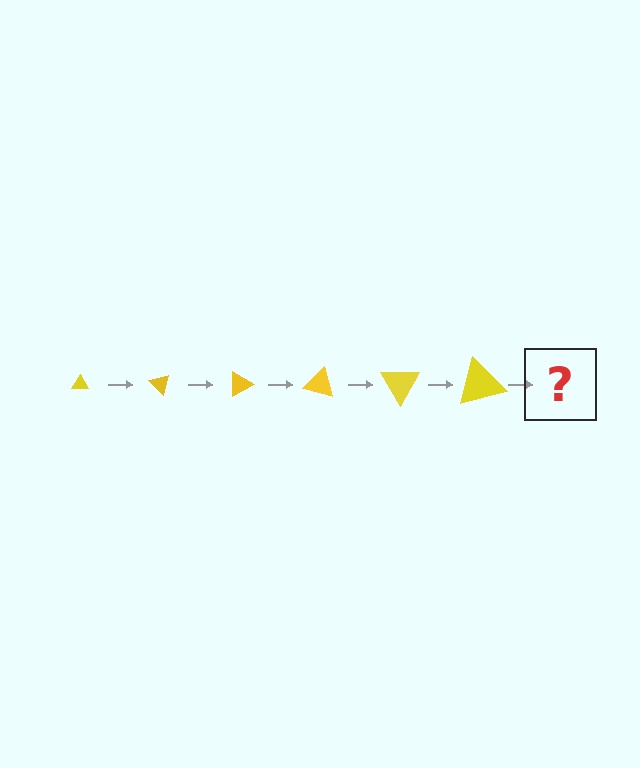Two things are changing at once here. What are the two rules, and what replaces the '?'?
The two rules are that the triangle grows larger each step and it rotates 45 degrees each step. The '?' should be a triangle, larger than the previous one and rotated 270 degrees from the start.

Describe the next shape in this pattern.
It should be a triangle, larger than the previous one and rotated 270 degrees from the start.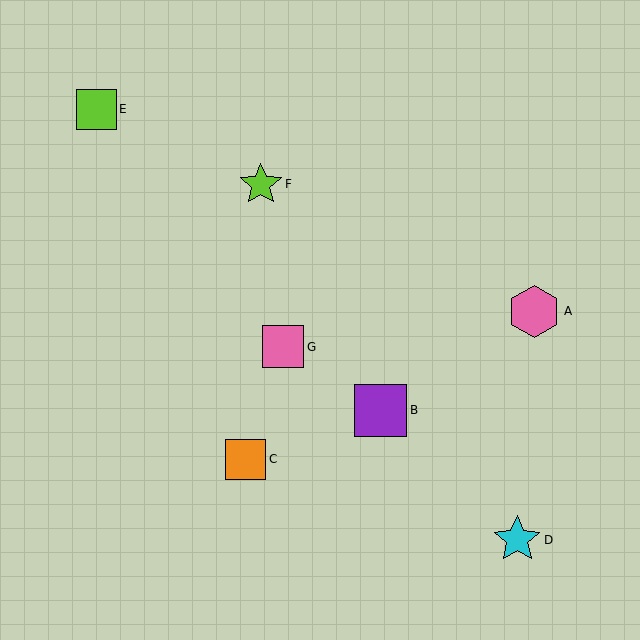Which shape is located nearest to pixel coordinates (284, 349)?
The pink square (labeled G) at (283, 347) is nearest to that location.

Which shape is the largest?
The pink hexagon (labeled A) is the largest.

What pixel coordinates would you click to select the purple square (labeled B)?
Click at (381, 410) to select the purple square B.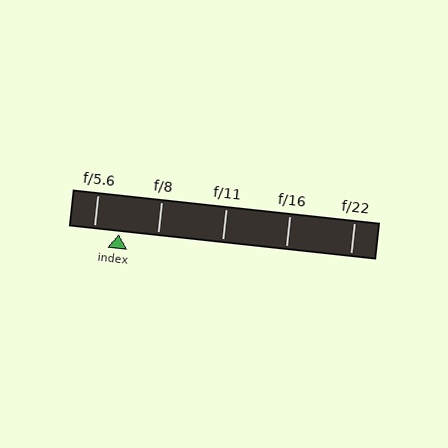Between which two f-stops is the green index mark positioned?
The index mark is between f/5.6 and f/8.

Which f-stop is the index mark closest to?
The index mark is closest to f/5.6.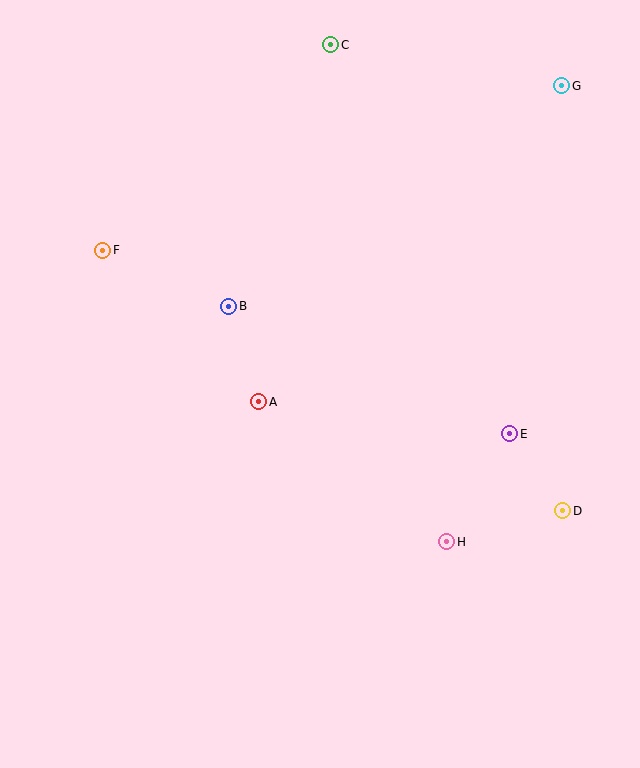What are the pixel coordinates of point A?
Point A is at (259, 402).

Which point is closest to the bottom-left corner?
Point A is closest to the bottom-left corner.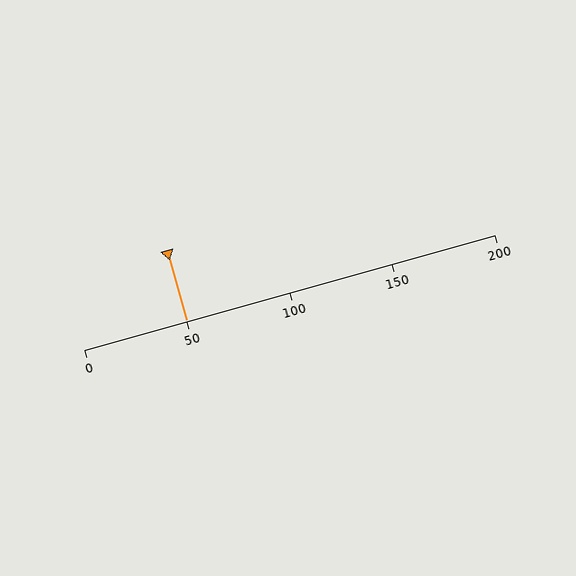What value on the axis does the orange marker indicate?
The marker indicates approximately 50.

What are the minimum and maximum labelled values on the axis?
The axis runs from 0 to 200.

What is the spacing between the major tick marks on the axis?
The major ticks are spaced 50 apart.